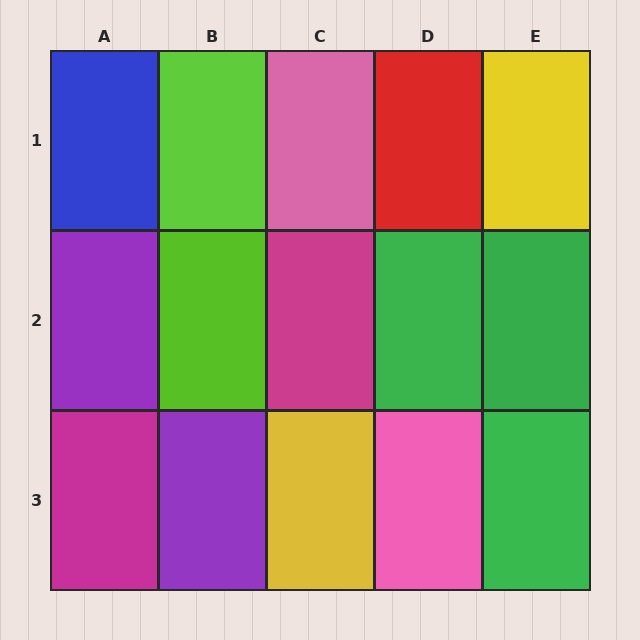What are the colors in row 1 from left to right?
Blue, lime, pink, red, yellow.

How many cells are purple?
2 cells are purple.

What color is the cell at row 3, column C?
Yellow.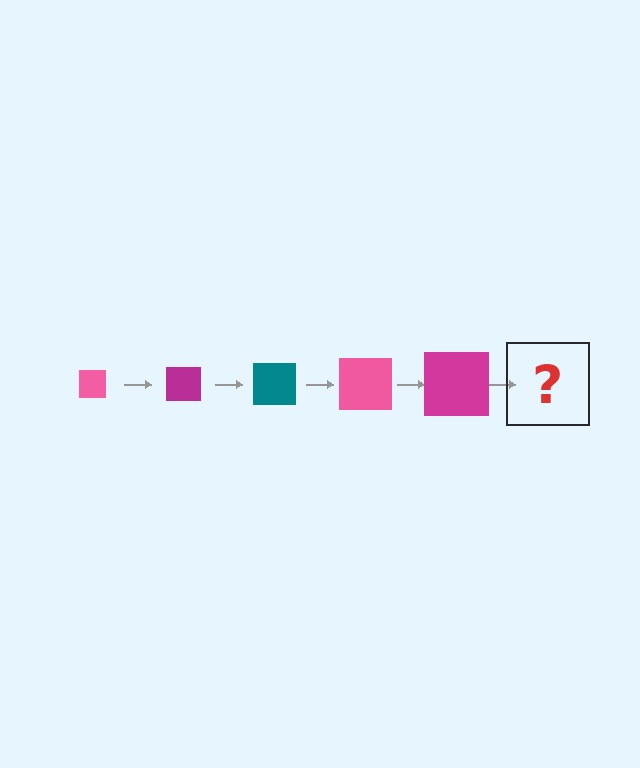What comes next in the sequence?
The next element should be a teal square, larger than the previous one.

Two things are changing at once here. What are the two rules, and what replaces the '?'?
The two rules are that the square grows larger each step and the color cycles through pink, magenta, and teal. The '?' should be a teal square, larger than the previous one.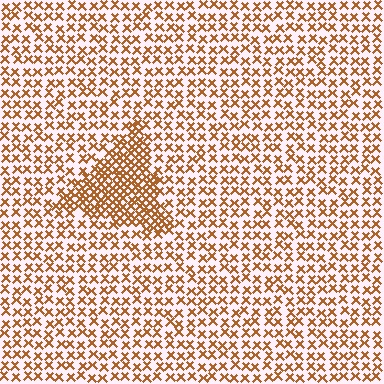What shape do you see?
I see a triangle.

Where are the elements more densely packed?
The elements are more densely packed inside the triangle boundary.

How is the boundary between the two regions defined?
The boundary is defined by a change in element density (approximately 2.1x ratio). All elements are the same color, size, and shape.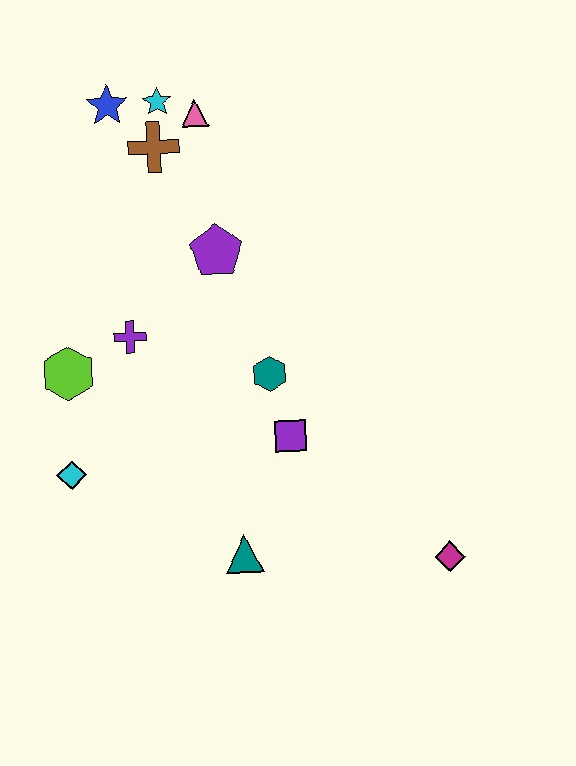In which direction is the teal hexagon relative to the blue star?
The teal hexagon is below the blue star.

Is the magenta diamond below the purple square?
Yes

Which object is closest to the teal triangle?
The purple square is closest to the teal triangle.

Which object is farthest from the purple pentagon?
The magenta diamond is farthest from the purple pentagon.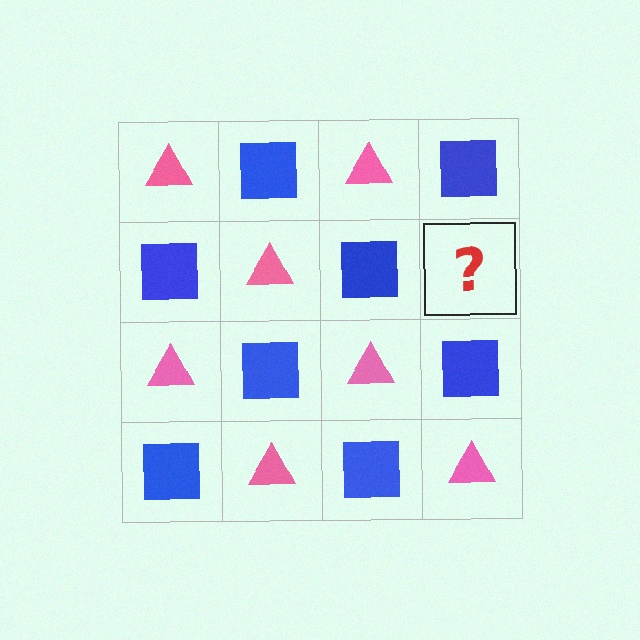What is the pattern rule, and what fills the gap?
The rule is that it alternates pink triangle and blue square in a checkerboard pattern. The gap should be filled with a pink triangle.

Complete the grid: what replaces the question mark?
The question mark should be replaced with a pink triangle.